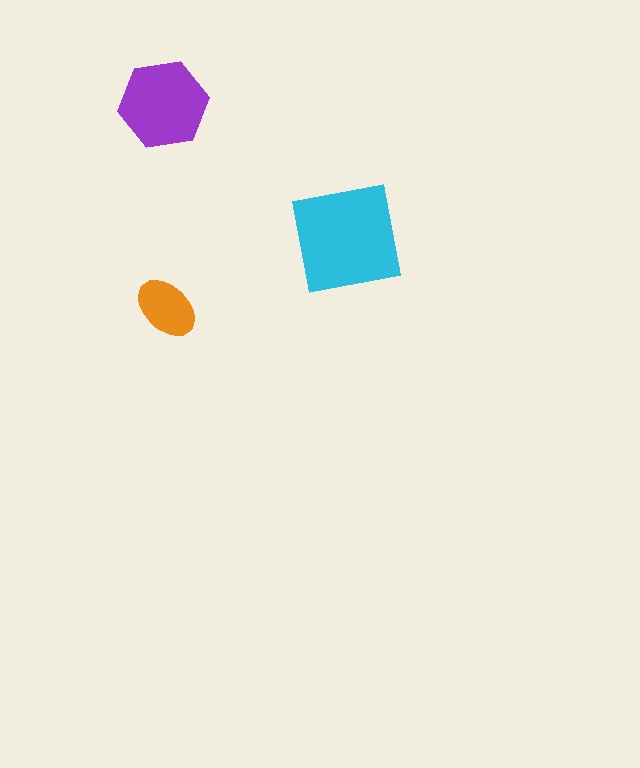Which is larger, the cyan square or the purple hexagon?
The cyan square.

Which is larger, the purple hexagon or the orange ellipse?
The purple hexagon.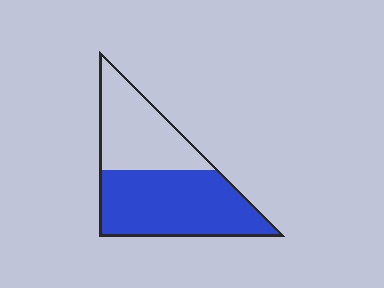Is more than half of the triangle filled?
Yes.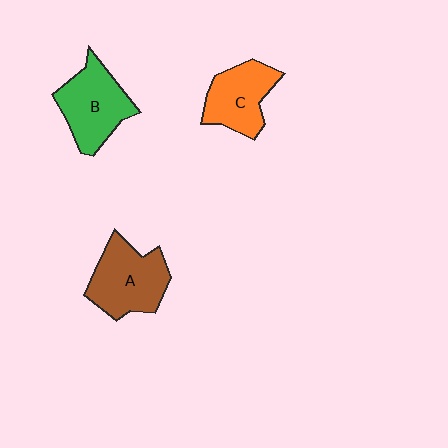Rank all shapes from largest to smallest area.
From largest to smallest: A (brown), B (green), C (orange).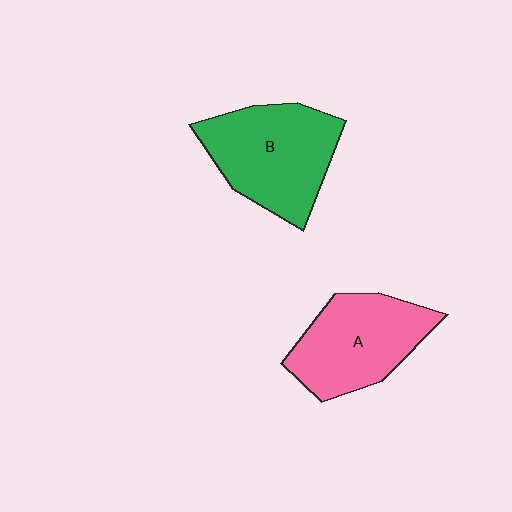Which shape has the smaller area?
Shape A (pink).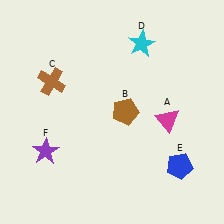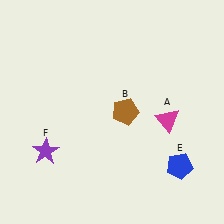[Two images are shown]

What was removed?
The brown cross (C), the cyan star (D) were removed in Image 2.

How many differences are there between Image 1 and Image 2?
There are 2 differences between the two images.